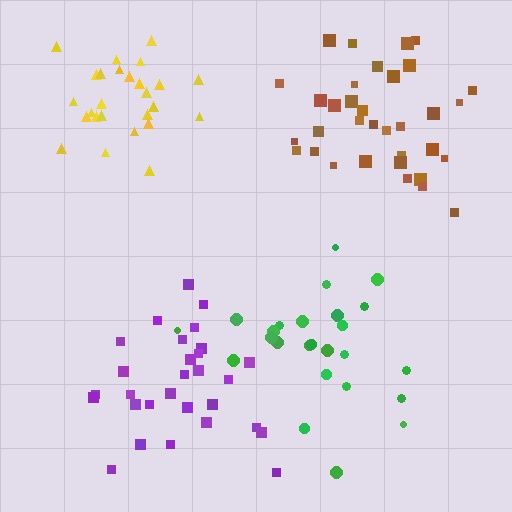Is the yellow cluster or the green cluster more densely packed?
Yellow.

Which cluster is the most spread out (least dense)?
Green.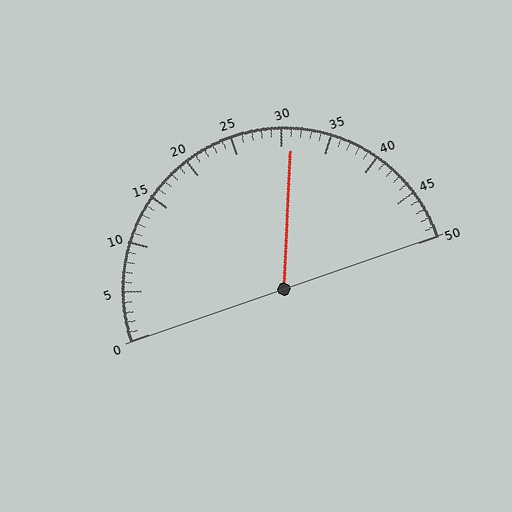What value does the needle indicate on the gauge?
The needle indicates approximately 31.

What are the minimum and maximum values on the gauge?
The gauge ranges from 0 to 50.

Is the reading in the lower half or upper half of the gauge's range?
The reading is in the upper half of the range (0 to 50).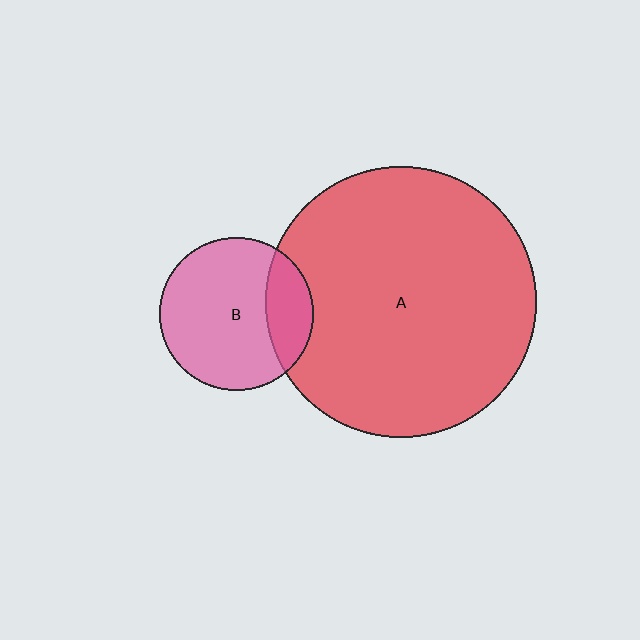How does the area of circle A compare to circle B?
Approximately 3.1 times.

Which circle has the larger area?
Circle A (red).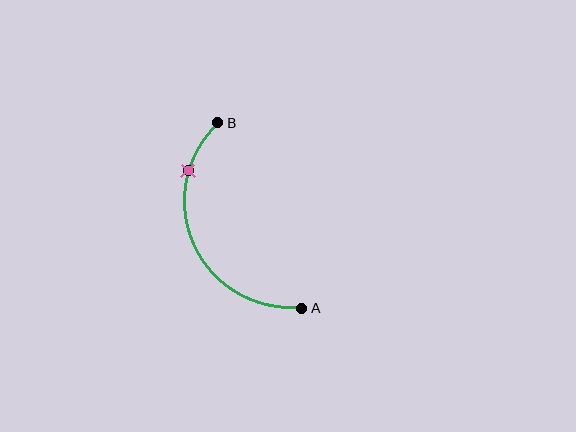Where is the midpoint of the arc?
The arc midpoint is the point on the curve farthest from the straight line joining A and B. It sits to the left of that line.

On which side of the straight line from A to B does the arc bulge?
The arc bulges to the left of the straight line connecting A and B.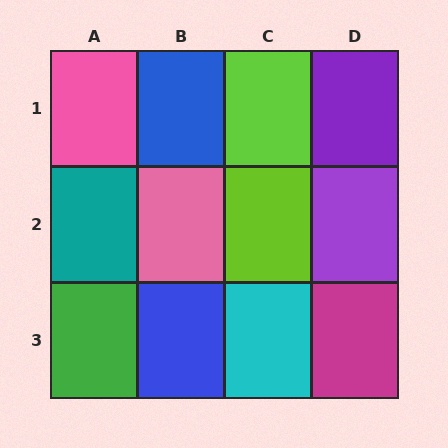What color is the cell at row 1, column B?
Blue.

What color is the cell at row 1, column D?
Purple.